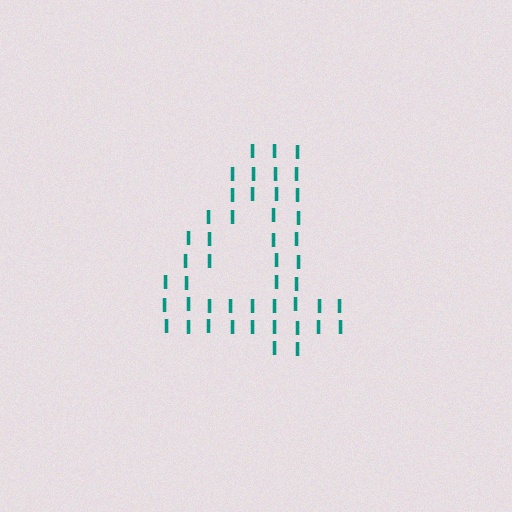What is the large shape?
The large shape is the digit 4.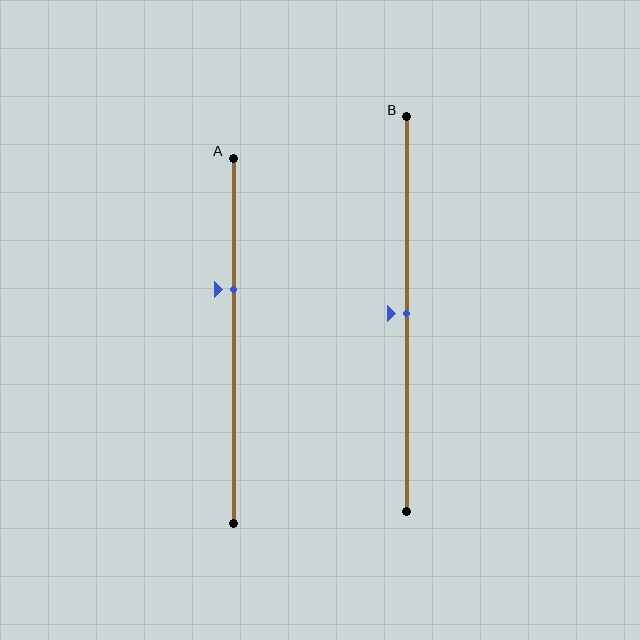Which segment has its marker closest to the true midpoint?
Segment B has its marker closest to the true midpoint.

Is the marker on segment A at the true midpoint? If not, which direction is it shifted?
No, the marker on segment A is shifted upward by about 14% of the segment length.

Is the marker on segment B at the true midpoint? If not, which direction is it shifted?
Yes, the marker on segment B is at the true midpoint.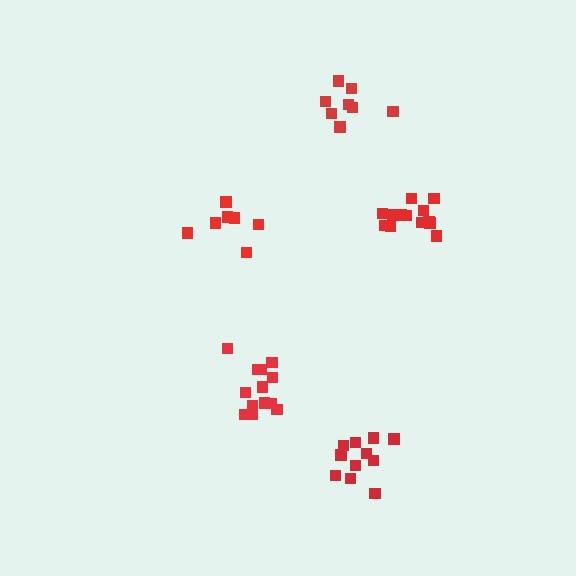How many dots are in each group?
Group 1: 7 dots, Group 2: 11 dots, Group 3: 13 dots, Group 4: 8 dots, Group 5: 13 dots (52 total).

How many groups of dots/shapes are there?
There are 5 groups.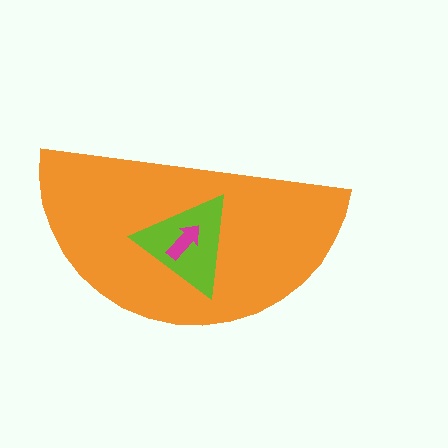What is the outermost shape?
The orange semicircle.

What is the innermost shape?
The magenta arrow.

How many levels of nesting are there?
3.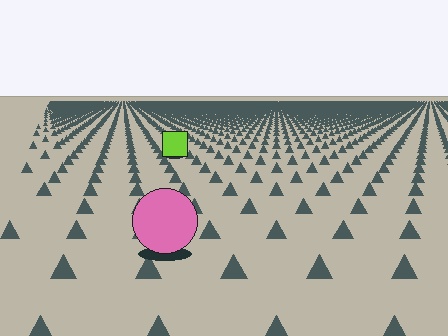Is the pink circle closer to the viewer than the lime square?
Yes. The pink circle is closer — you can tell from the texture gradient: the ground texture is coarser near it.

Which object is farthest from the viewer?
The lime square is farthest from the viewer. It appears smaller and the ground texture around it is denser.